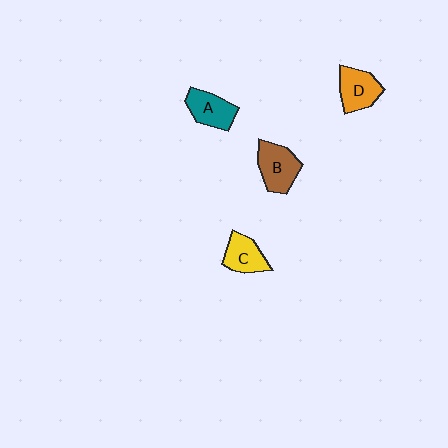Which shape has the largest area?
Shape B (brown).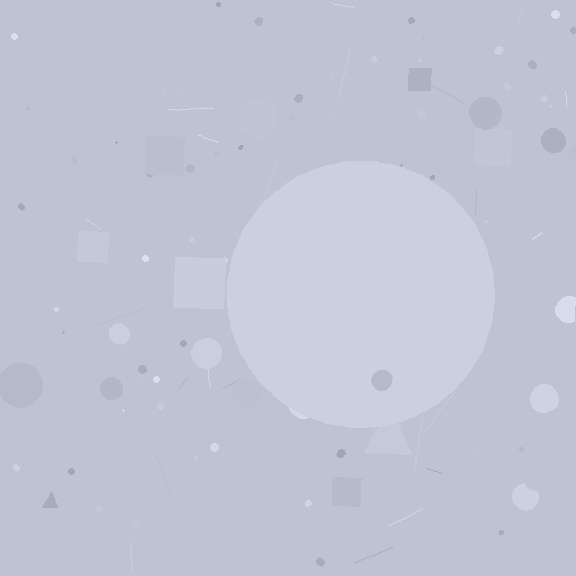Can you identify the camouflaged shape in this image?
The camouflaged shape is a circle.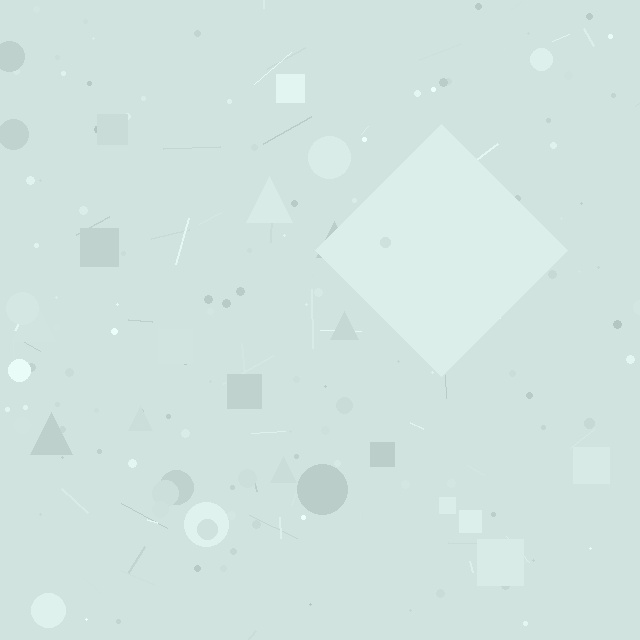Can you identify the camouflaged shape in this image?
The camouflaged shape is a diamond.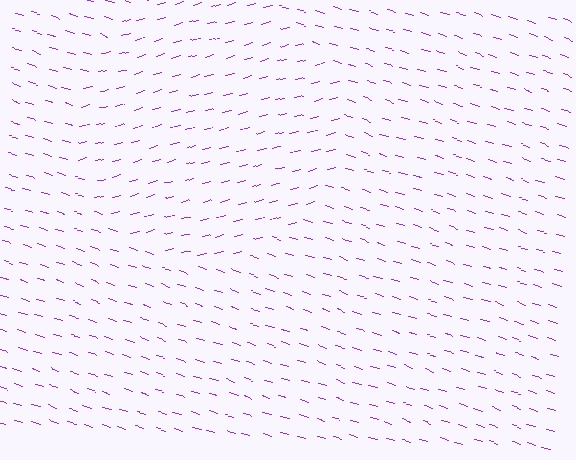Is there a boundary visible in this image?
Yes, there is a texture boundary formed by a change in line orientation.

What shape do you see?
I see a circle.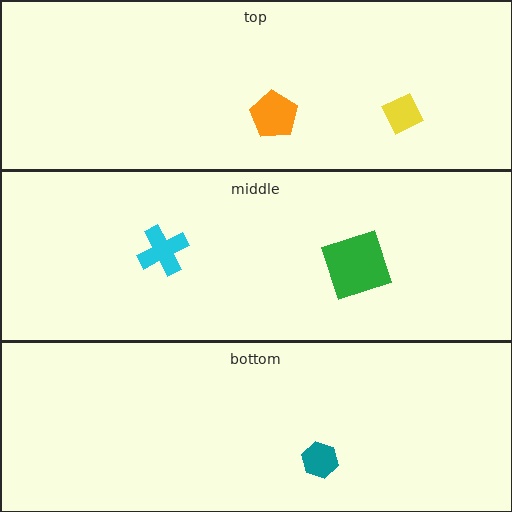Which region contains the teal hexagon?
The bottom region.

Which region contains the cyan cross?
The middle region.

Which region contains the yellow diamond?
The top region.